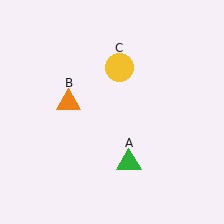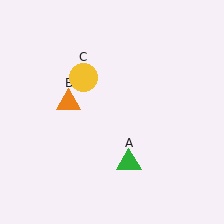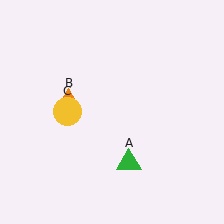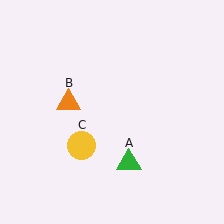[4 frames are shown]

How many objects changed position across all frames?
1 object changed position: yellow circle (object C).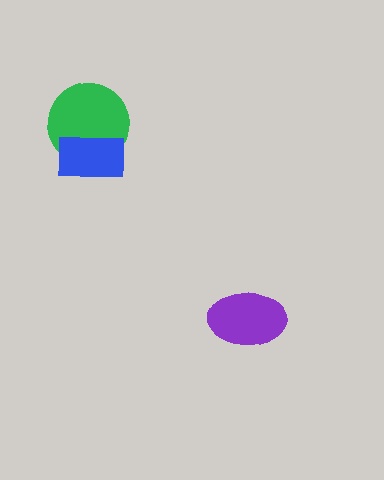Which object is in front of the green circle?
The blue rectangle is in front of the green circle.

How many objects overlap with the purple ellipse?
0 objects overlap with the purple ellipse.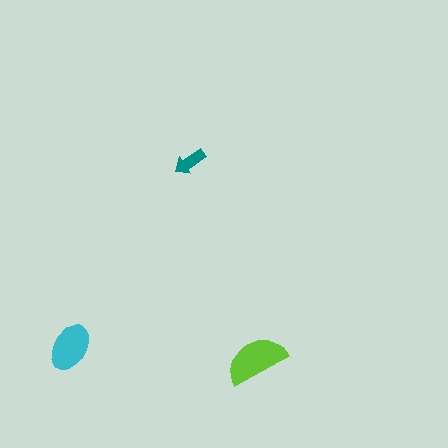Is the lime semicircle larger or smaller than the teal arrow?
Larger.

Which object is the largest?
The lime semicircle.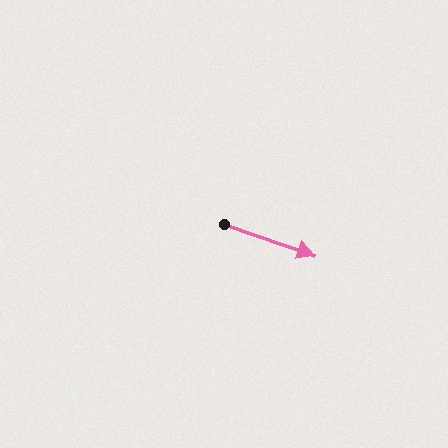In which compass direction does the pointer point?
East.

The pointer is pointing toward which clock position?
Roughly 4 o'clock.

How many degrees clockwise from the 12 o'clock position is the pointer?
Approximately 109 degrees.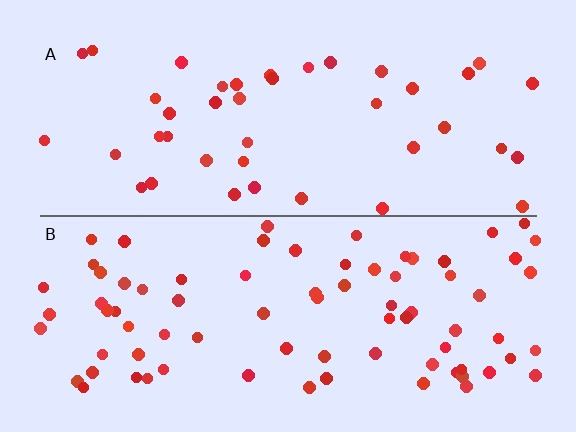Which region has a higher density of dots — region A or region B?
B (the bottom).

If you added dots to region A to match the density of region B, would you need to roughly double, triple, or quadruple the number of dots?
Approximately double.